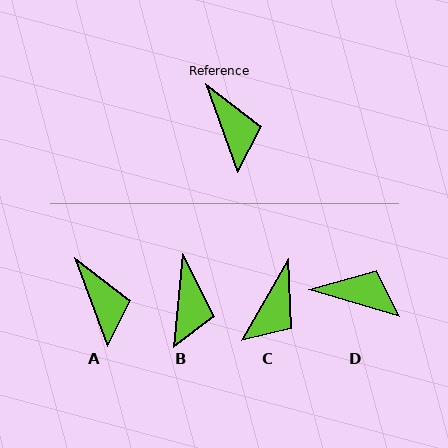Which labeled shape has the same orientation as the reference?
A.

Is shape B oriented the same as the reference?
No, it is off by about 26 degrees.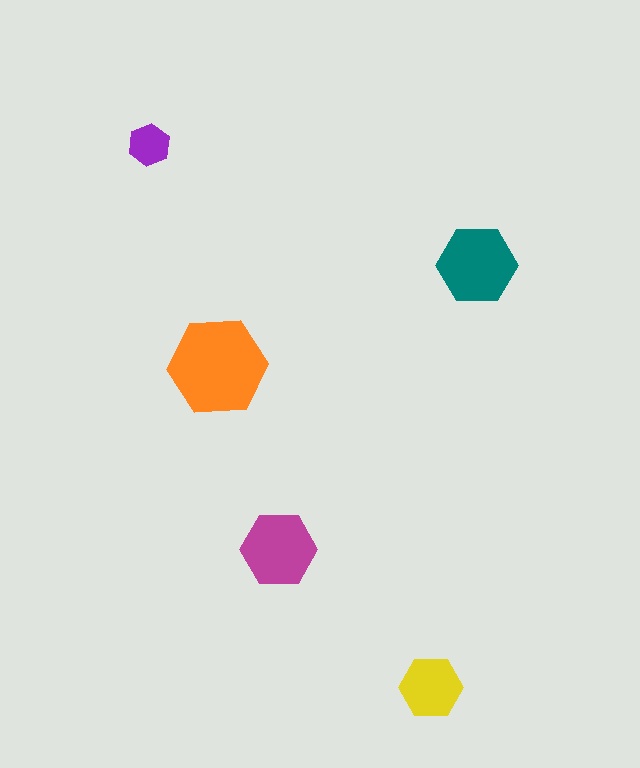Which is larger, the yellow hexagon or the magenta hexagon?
The magenta one.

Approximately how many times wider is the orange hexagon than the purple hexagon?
About 2.5 times wider.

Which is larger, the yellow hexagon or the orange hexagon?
The orange one.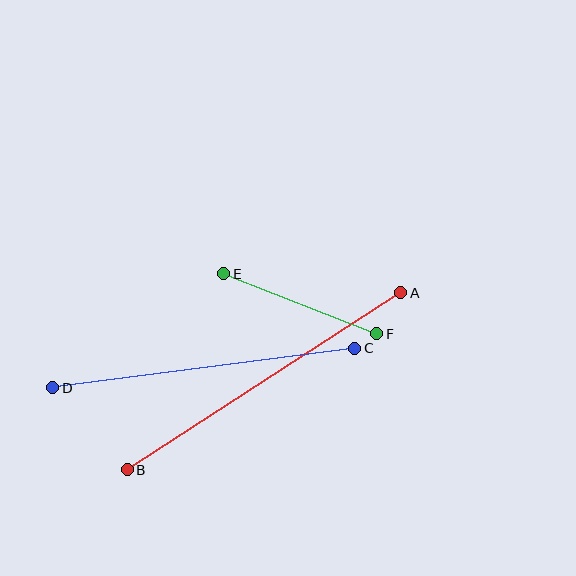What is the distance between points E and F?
The distance is approximately 165 pixels.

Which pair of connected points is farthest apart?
Points A and B are farthest apart.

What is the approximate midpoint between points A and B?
The midpoint is at approximately (264, 381) pixels.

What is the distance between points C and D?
The distance is approximately 305 pixels.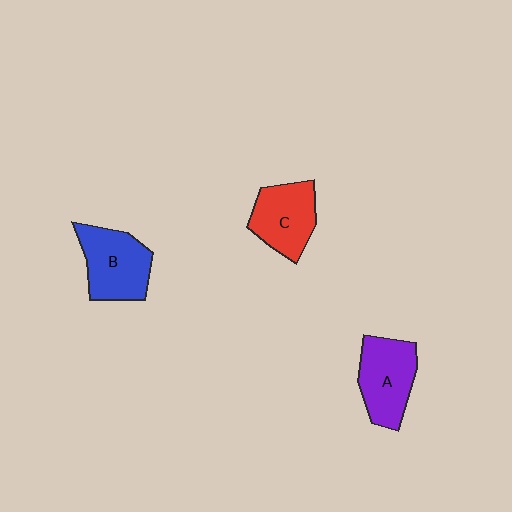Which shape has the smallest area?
Shape C (red).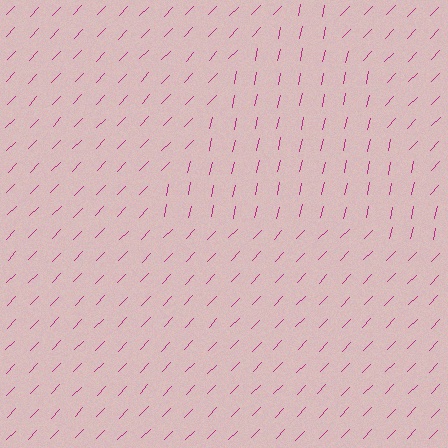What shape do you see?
I see a triangle.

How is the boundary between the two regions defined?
The boundary is defined purely by a change in line orientation (approximately 32 degrees difference). All lines are the same color and thickness.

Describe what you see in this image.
The image is filled with small magenta line segments. A triangle region in the image has lines oriented differently from the surrounding lines, creating a visible texture boundary.